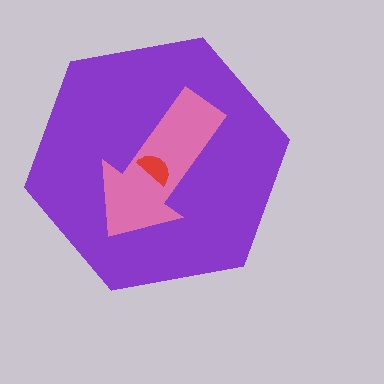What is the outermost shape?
The purple hexagon.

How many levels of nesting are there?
3.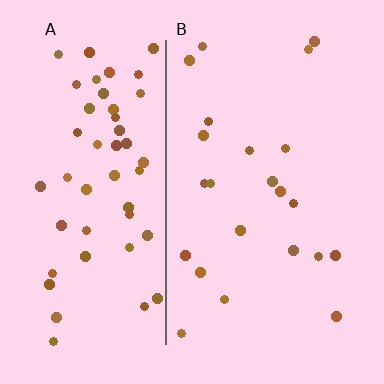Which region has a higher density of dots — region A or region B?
A (the left).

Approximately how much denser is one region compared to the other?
Approximately 2.4× — region A over region B.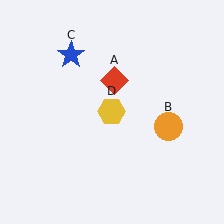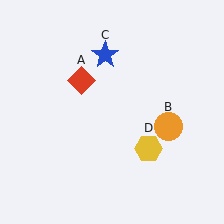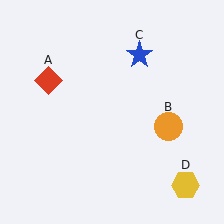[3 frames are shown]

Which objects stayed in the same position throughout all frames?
Orange circle (object B) remained stationary.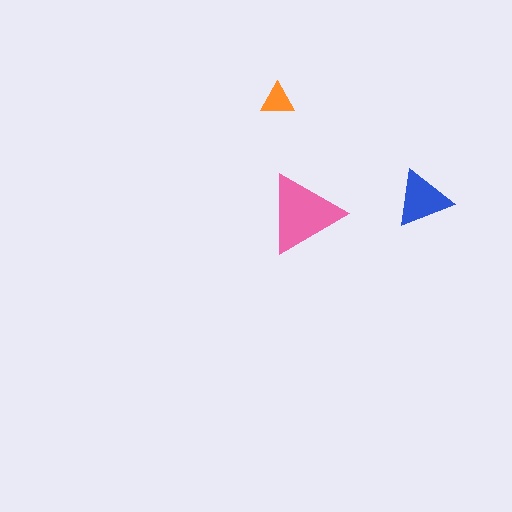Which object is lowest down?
The pink triangle is bottommost.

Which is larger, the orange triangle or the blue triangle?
The blue one.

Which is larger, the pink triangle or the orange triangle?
The pink one.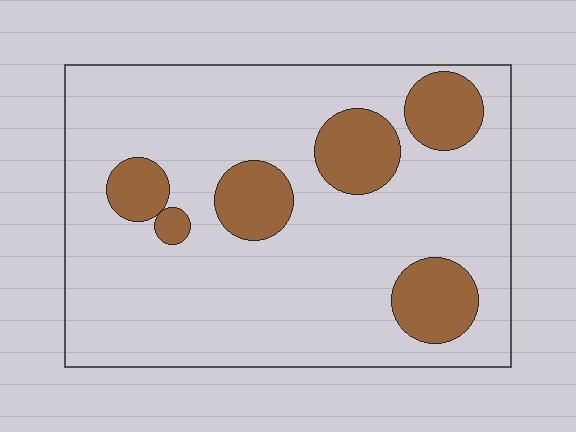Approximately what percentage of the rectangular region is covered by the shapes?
Approximately 20%.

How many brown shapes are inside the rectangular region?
6.